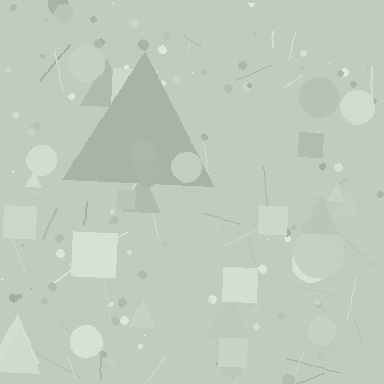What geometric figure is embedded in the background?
A triangle is embedded in the background.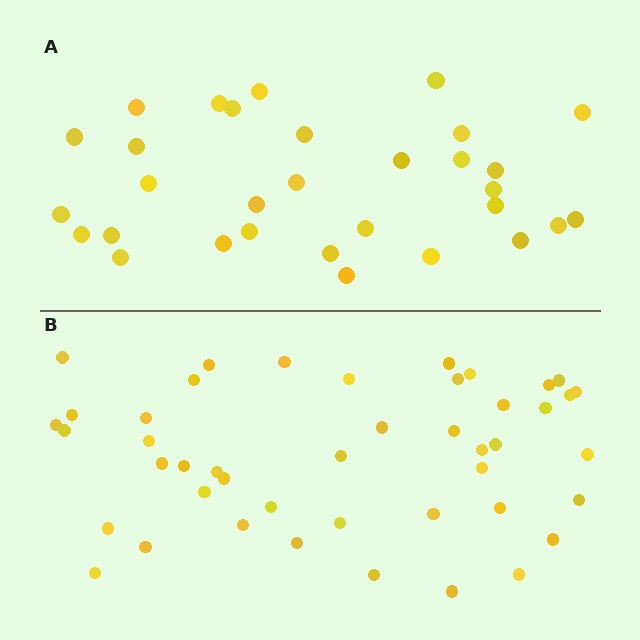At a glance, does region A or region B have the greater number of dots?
Region B (the bottom region) has more dots.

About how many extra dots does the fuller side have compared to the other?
Region B has approximately 15 more dots than region A.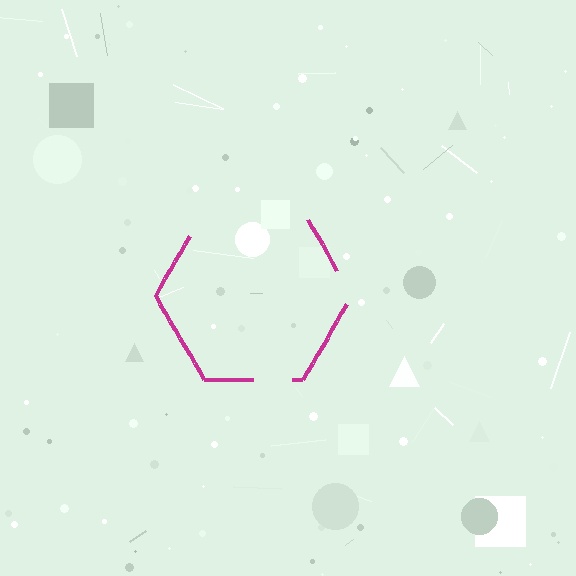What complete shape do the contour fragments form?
The contour fragments form a hexagon.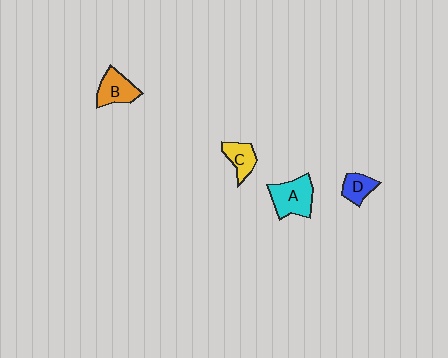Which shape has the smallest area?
Shape D (blue).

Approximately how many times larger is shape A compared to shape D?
Approximately 1.8 times.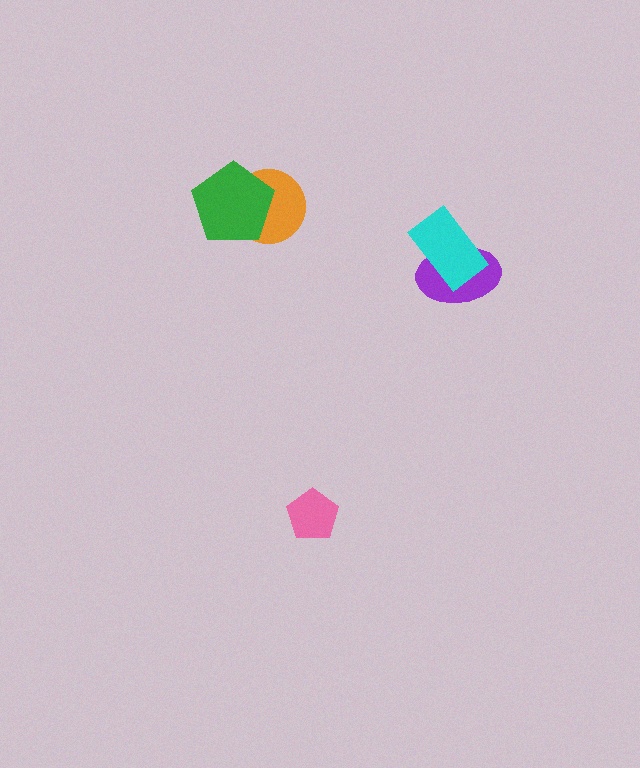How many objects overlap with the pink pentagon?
0 objects overlap with the pink pentagon.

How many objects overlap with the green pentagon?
1 object overlaps with the green pentagon.